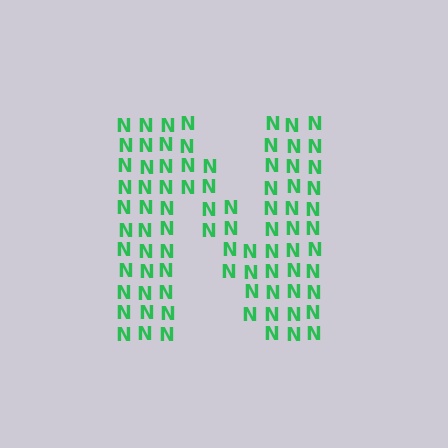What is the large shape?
The large shape is the letter N.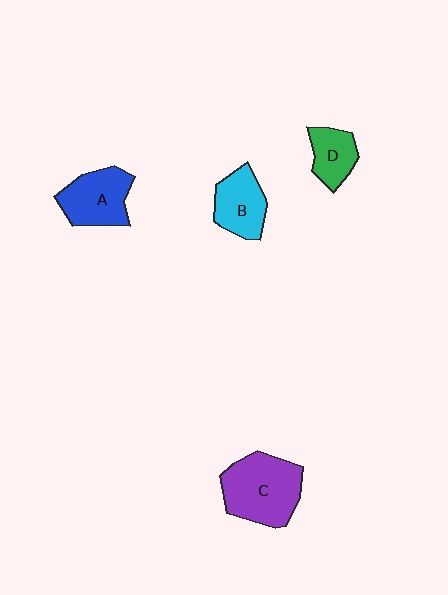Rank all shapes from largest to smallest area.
From largest to smallest: C (purple), A (blue), B (cyan), D (green).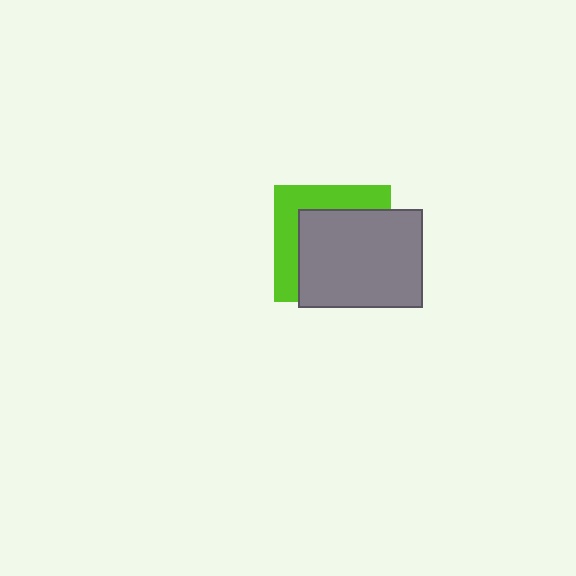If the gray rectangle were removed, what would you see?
You would see the complete lime square.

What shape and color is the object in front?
The object in front is a gray rectangle.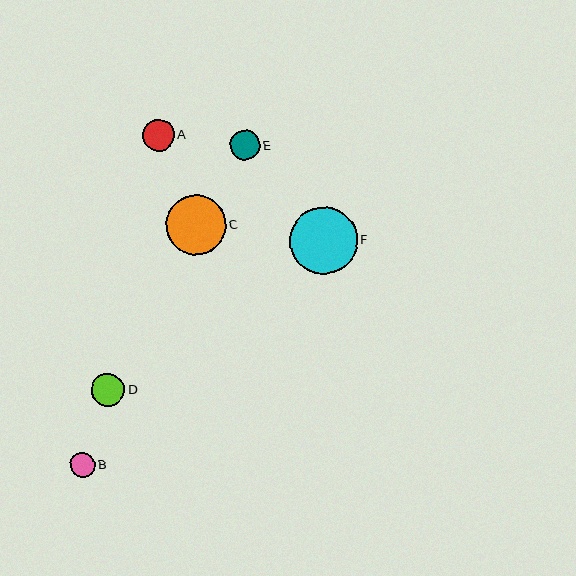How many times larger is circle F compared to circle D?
Circle F is approximately 2.1 times the size of circle D.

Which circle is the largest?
Circle F is the largest with a size of approximately 68 pixels.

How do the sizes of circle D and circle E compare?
Circle D and circle E are approximately the same size.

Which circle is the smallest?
Circle B is the smallest with a size of approximately 25 pixels.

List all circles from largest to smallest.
From largest to smallest: F, C, D, A, E, B.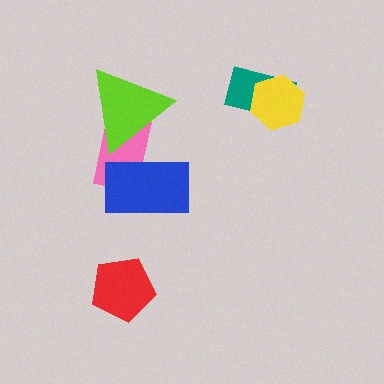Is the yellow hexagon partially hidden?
No, no other shape covers it.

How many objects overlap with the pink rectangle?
2 objects overlap with the pink rectangle.